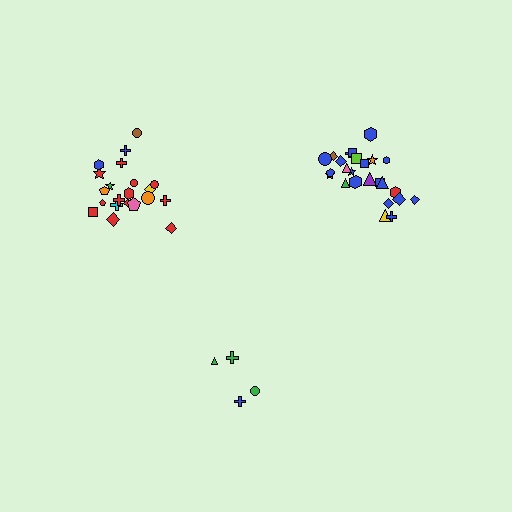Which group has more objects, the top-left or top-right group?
The top-right group.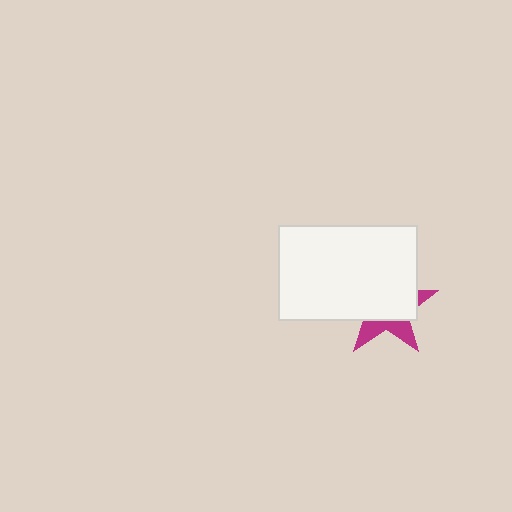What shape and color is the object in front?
The object in front is a white rectangle.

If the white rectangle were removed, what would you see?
You would see the complete magenta star.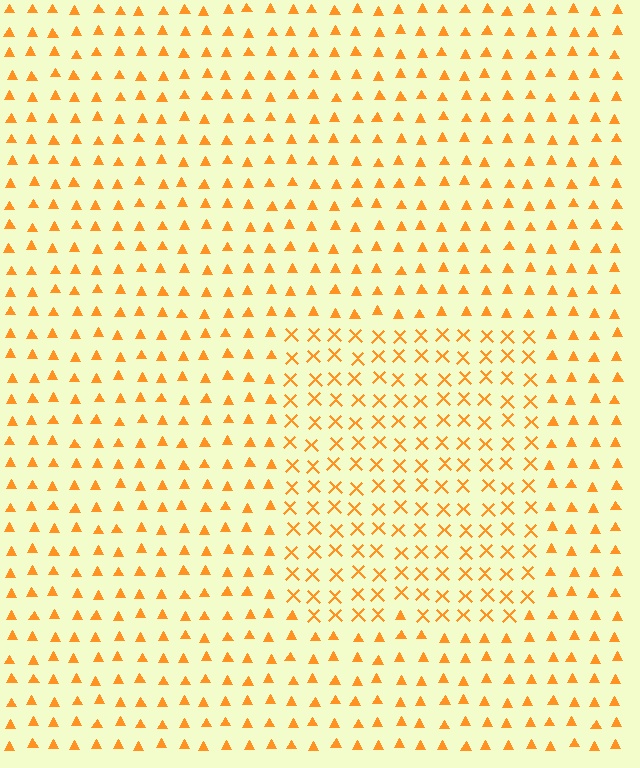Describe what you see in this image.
The image is filled with small orange elements arranged in a uniform grid. A rectangle-shaped region contains X marks, while the surrounding area contains triangles. The boundary is defined purely by the change in element shape.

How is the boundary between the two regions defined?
The boundary is defined by a change in element shape: X marks inside vs. triangles outside. All elements share the same color and spacing.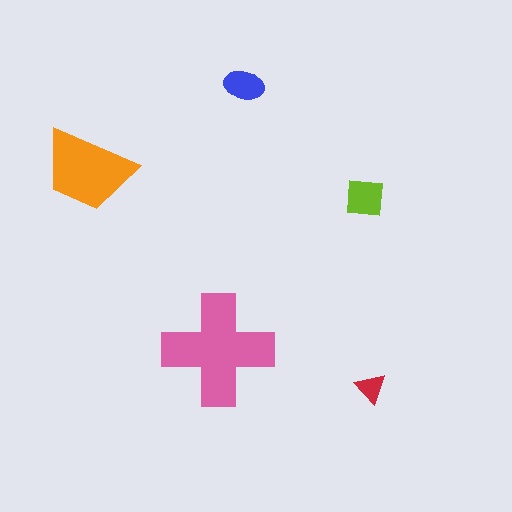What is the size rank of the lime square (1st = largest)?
3rd.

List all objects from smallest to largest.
The red triangle, the blue ellipse, the lime square, the orange trapezoid, the pink cross.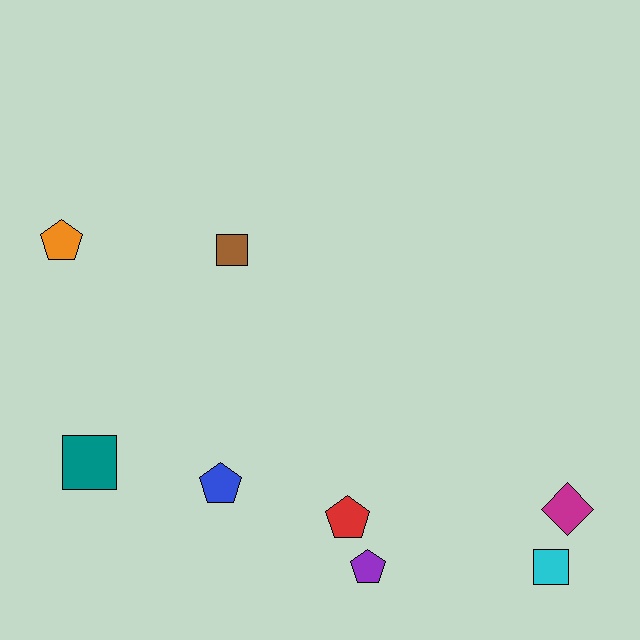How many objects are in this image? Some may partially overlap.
There are 8 objects.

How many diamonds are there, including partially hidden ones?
There is 1 diamond.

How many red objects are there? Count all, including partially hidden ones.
There is 1 red object.